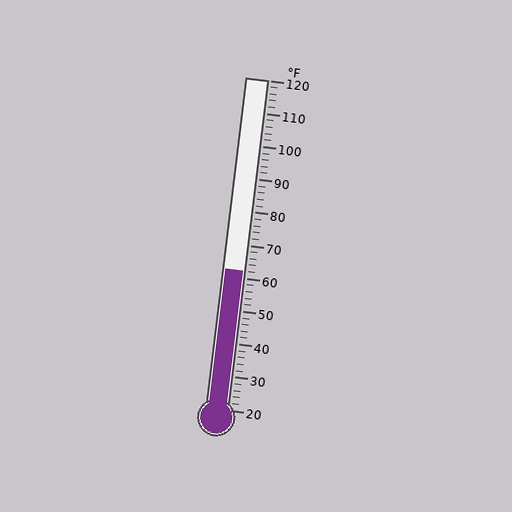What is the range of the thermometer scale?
The thermometer scale ranges from 20°F to 120°F.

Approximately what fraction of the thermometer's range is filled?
The thermometer is filled to approximately 40% of its range.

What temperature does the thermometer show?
The thermometer shows approximately 62°F.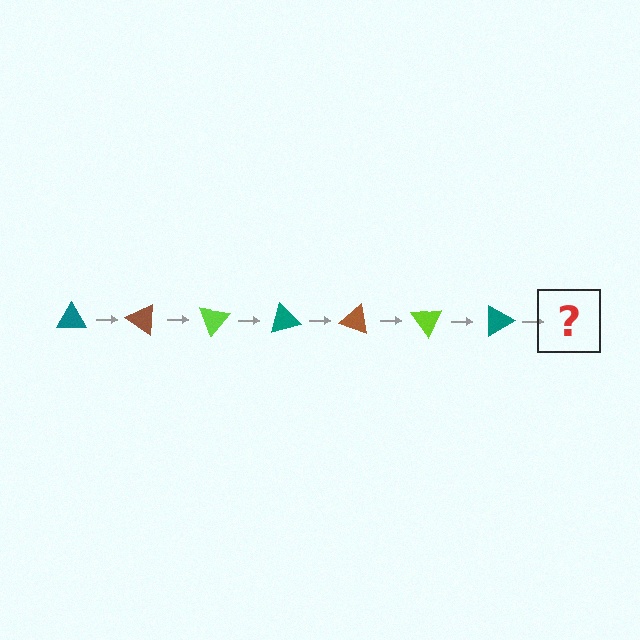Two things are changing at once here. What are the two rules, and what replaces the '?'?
The two rules are that it rotates 35 degrees each step and the color cycles through teal, brown, and lime. The '?' should be a brown triangle, rotated 245 degrees from the start.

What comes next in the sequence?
The next element should be a brown triangle, rotated 245 degrees from the start.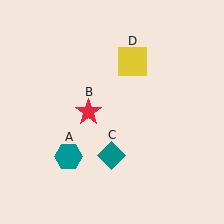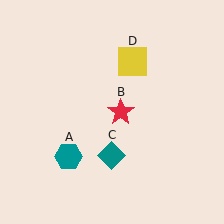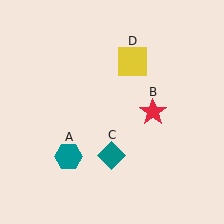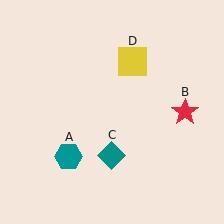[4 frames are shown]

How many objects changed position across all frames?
1 object changed position: red star (object B).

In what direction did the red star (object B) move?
The red star (object B) moved right.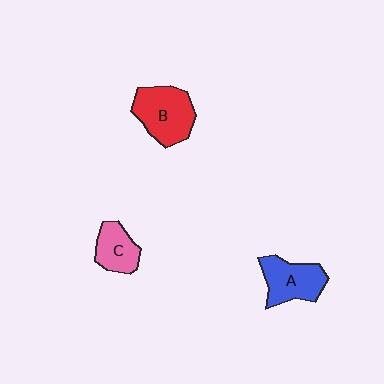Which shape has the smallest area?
Shape C (pink).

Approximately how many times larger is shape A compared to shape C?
Approximately 1.4 times.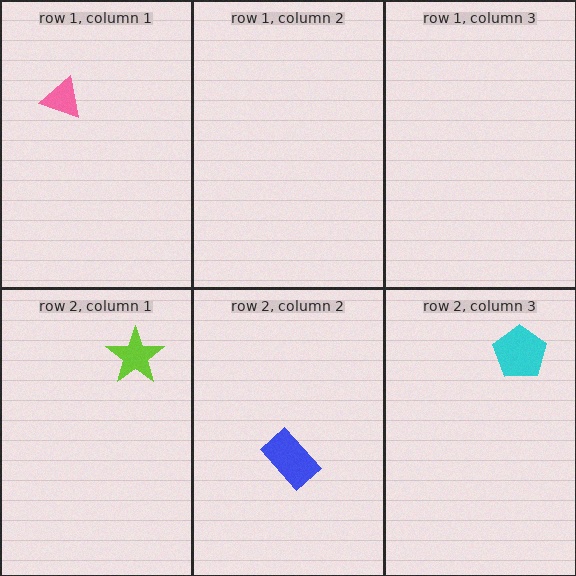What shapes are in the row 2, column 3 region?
The cyan pentagon.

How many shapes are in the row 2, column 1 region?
1.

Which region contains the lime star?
The row 2, column 1 region.